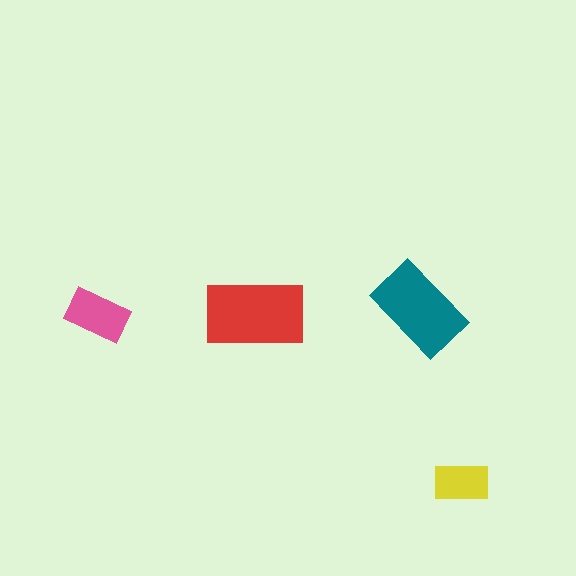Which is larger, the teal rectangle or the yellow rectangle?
The teal one.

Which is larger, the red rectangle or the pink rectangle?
The red one.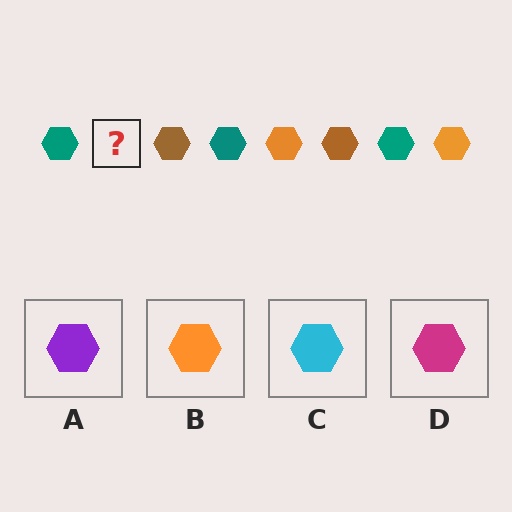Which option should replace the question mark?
Option B.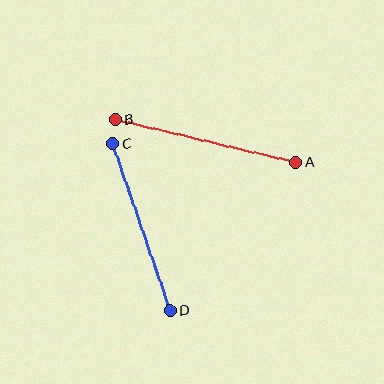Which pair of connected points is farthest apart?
Points A and B are farthest apart.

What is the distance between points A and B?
The distance is approximately 185 pixels.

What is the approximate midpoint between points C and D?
The midpoint is at approximately (141, 227) pixels.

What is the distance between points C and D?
The distance is approximately 177 pixels.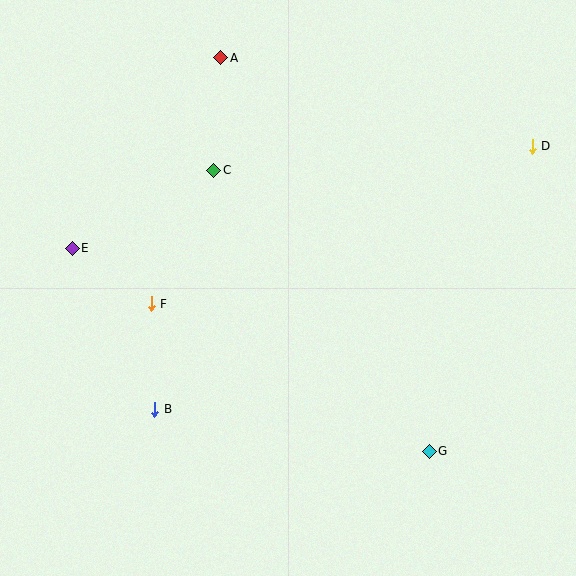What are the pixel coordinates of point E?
Point E is at (72, 248).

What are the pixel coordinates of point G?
Point G is at (429, 451).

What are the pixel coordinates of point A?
Point A is at (221, 58).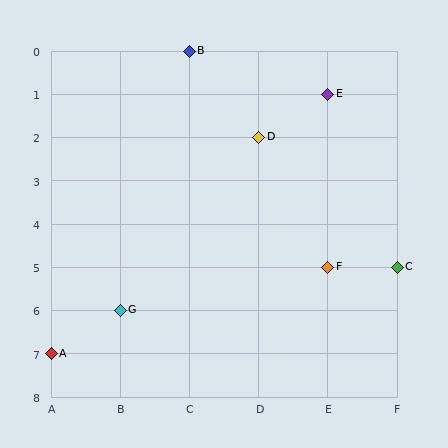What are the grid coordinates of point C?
Point C is at grid coordinates (F, 5).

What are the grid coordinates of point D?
Point D is at grid coordinates (D, 2).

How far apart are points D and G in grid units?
Points D and G are 2 columns and 4 rows apart (about 4.5 grid units diagonally).